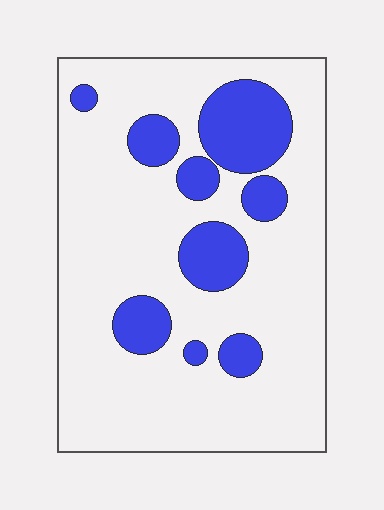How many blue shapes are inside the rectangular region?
9.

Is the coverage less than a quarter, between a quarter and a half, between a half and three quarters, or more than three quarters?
Less than a quarter.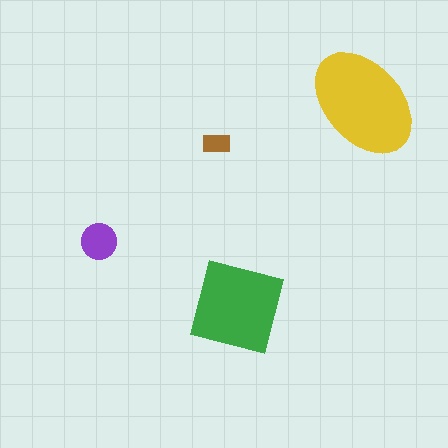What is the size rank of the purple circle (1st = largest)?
3rd.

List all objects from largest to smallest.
The yellow ellipse, the green square, the purple circle, the brown rectangle.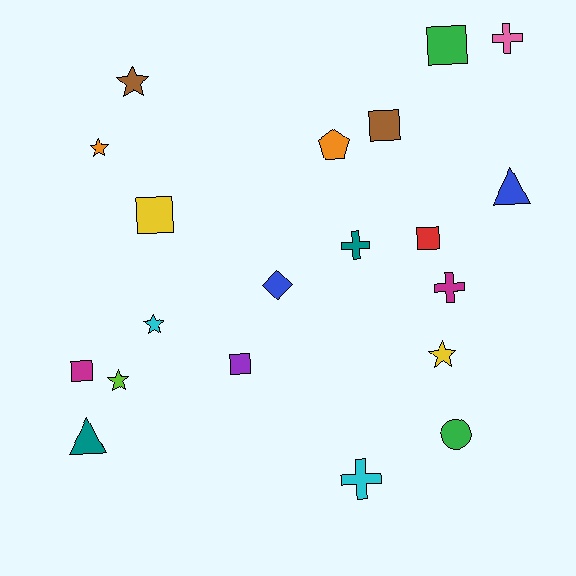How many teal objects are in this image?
There are 2 teal objects.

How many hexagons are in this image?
There are no hexagons.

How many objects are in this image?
There are 20 objects.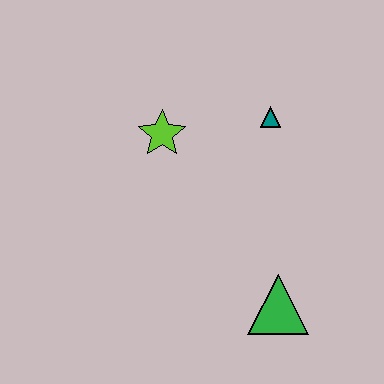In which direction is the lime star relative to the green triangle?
The lime star is above the green triangle.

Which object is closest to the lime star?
The teal triangle is closest to the lime star.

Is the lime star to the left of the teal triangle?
Yes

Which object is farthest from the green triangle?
The lime star is farthest from the green triangle.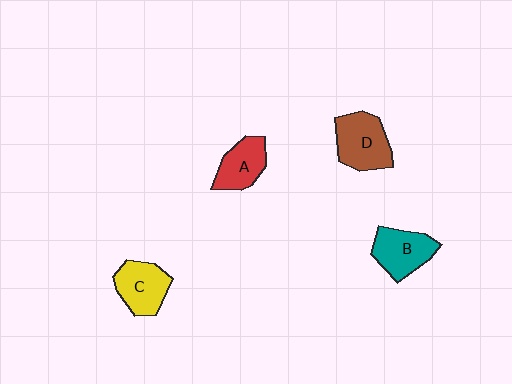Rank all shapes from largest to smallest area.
From largest to smallest: D (brown), B (teal), C (yellow), A (red).